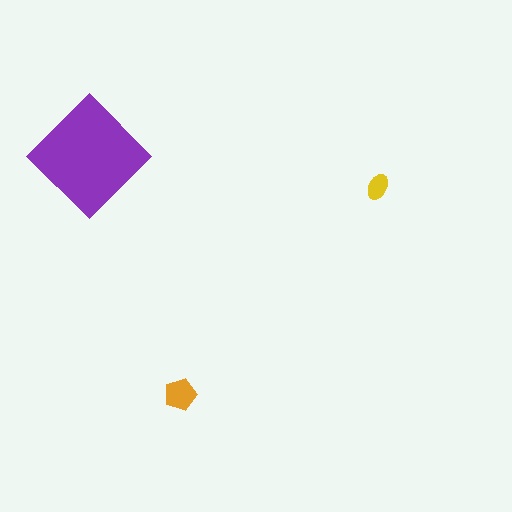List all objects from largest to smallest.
The purple diamond, the orange pentagon, the yellow ellipse.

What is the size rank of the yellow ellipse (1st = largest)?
3rd.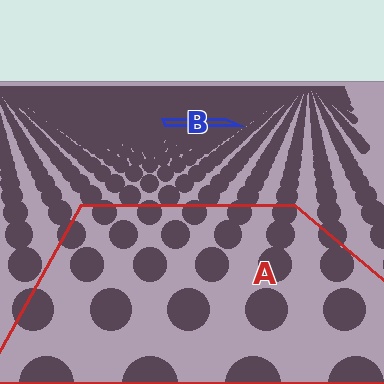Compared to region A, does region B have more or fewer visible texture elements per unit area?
Region B has more texture elements per unit area — they are packed more densely because it is farther away.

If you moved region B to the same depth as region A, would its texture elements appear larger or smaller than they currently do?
They would appear larger. At a closer depth, the same texture elements are projected at a bigger on-screen size.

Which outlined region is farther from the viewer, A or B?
Region B is farther from the viewer — the texture elements inside it appear smaller and more densely packed.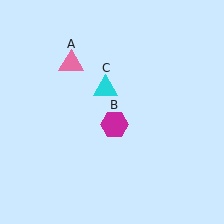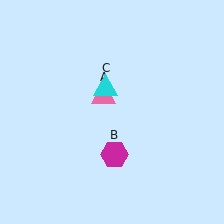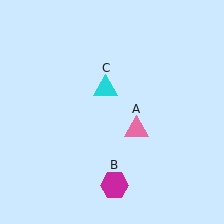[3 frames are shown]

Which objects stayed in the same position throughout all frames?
Cyan triangle (object C) remained stationary.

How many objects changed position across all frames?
2 objects changed position: pink triangle (object A), magenta hexagon (object B).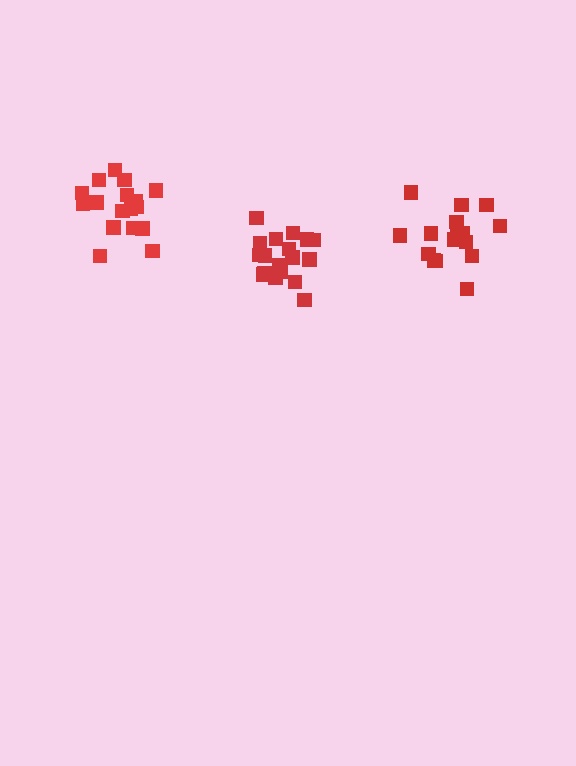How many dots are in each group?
Group 1: 16 dots, Group 2: 18 dots, Group 3: 17 dots (51 total).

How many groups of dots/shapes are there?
There are 3 groups.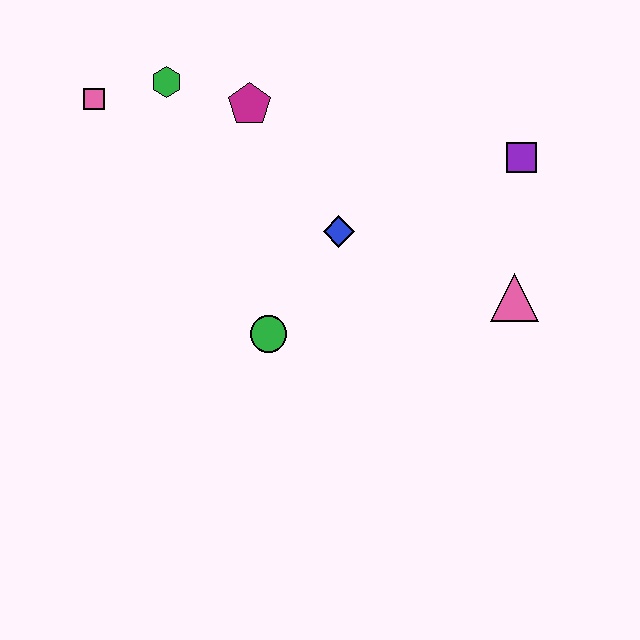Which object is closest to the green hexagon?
The pink square is closest to the green hexagon.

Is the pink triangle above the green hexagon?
No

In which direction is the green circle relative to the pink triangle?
The green circle is to the left of the pink triangle.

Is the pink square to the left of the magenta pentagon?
Yes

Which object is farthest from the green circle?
The purple square is farthest from the green circle.